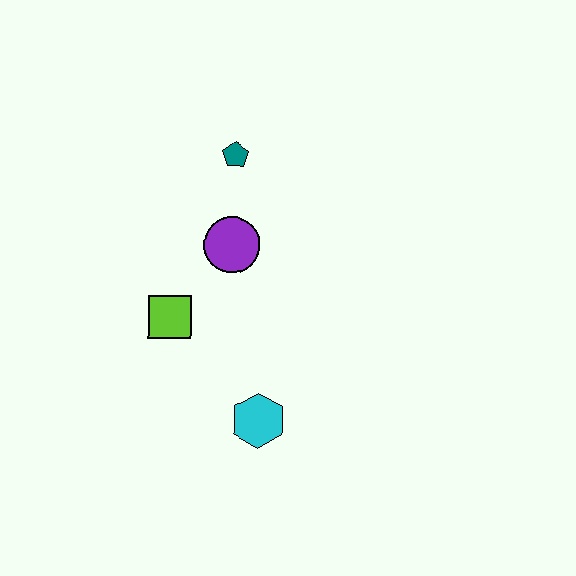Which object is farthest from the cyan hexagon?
The teal pentagon is farthest from the cyan hexagon.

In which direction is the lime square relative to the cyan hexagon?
The lime square is above the cyan hexagon.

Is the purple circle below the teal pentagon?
Yes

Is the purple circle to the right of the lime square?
Yes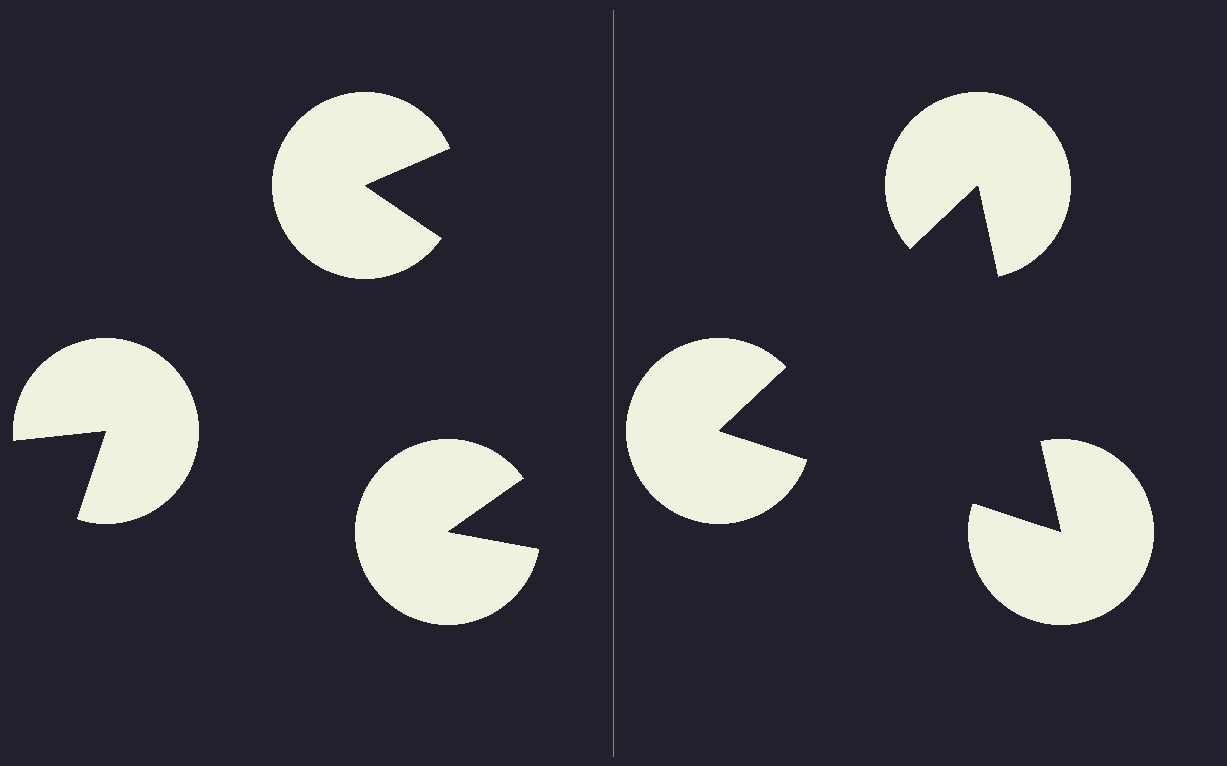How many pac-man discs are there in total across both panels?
6 — 3 on each side.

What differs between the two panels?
The pac-man discs are positioned identically on both sides; only the wedge orientations differ. On the right they align to a triangle; on the left they are misaligned.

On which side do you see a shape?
An illusory triangle appears on the right side. On the left side the wedge cuts are rotated, so no coherent shape forms.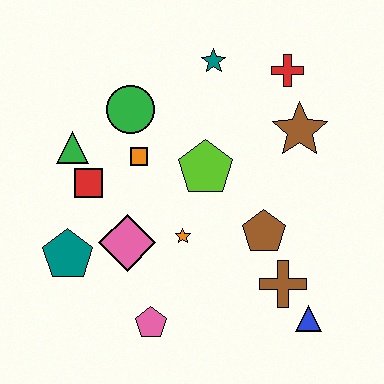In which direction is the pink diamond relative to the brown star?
The pink diamond is to the left of the brown star.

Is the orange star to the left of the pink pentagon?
No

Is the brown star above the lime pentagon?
Yes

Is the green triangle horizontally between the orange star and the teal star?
No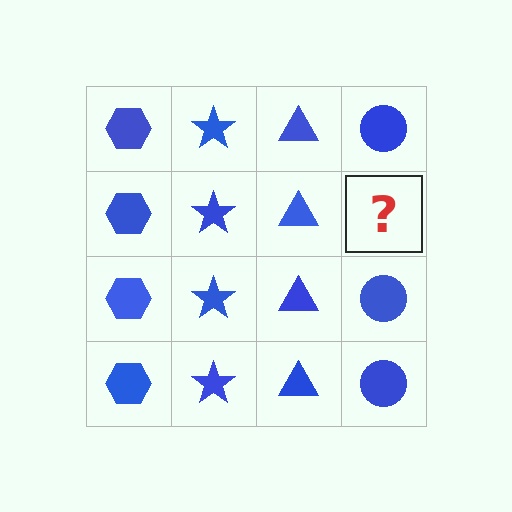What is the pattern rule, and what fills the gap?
The rule is that each column has a consistent shape. The gap should be filled with a blue circle.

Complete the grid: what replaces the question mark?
The question mark should be replaced with a blue circle.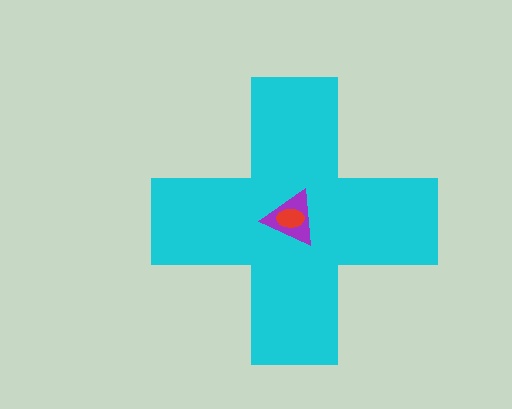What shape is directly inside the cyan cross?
The purple triangle.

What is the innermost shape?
The red ellipse.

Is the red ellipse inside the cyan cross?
Yes.